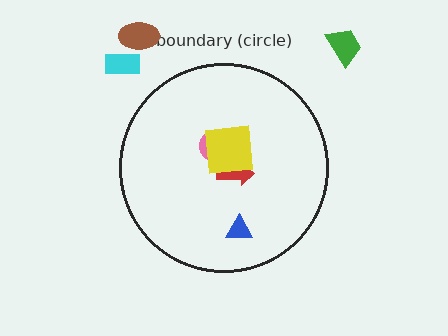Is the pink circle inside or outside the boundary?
Inside.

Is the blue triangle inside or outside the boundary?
Inside.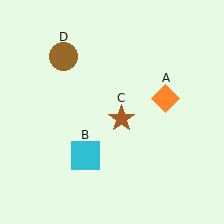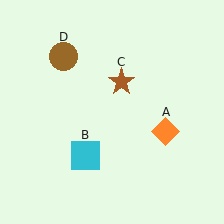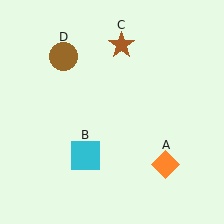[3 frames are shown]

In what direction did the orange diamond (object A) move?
The orange diamond (object A) moved down.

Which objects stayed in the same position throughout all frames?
Cyan square (object B) and brown circle (object D) remained stationary.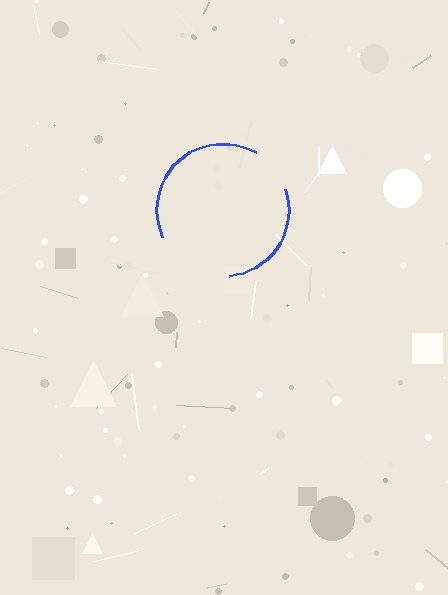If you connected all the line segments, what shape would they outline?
They would outline a circle.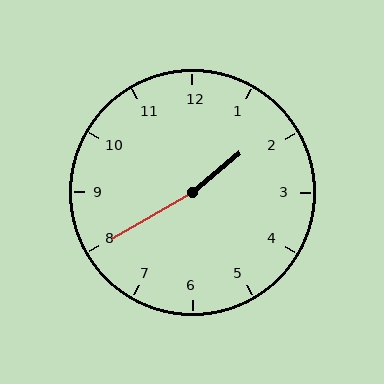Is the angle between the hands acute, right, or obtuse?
It is obtuse.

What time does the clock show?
1:40.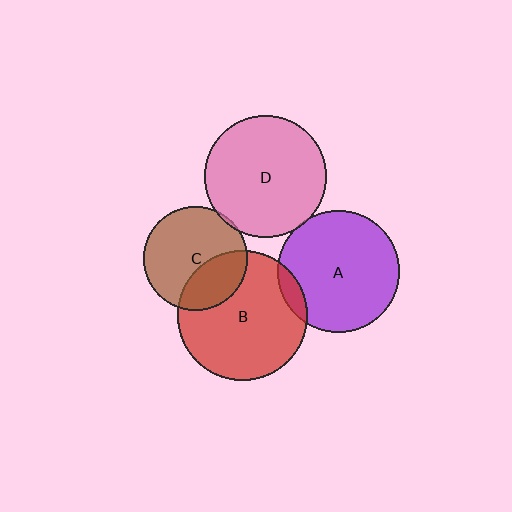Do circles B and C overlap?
Yes.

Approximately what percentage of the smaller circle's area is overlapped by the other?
Approximately 30%.